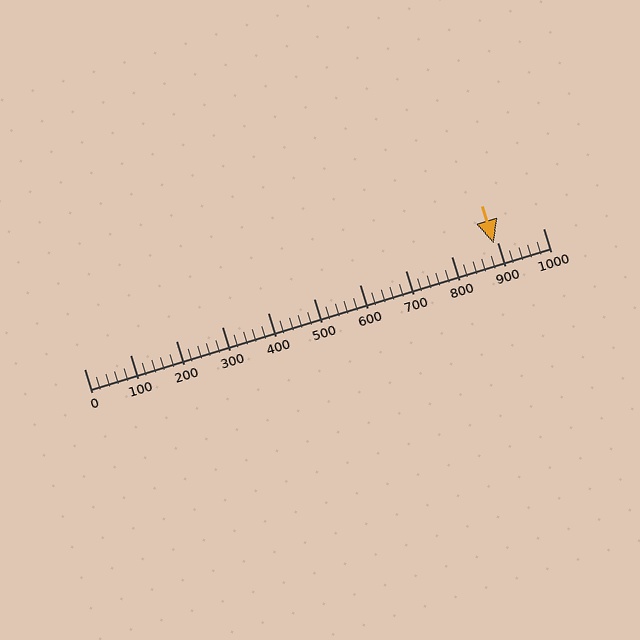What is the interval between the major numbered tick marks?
The major tick marks are spaced 100 units apart.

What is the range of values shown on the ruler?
The ruler shows values from 0 to 1000.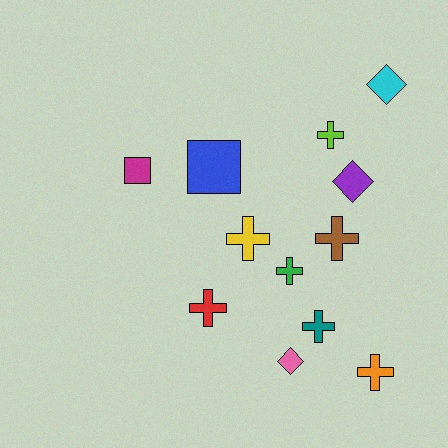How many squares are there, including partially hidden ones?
There are 2 squares.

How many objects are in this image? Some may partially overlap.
There are 12 objects.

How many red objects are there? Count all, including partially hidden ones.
There is 1 red object.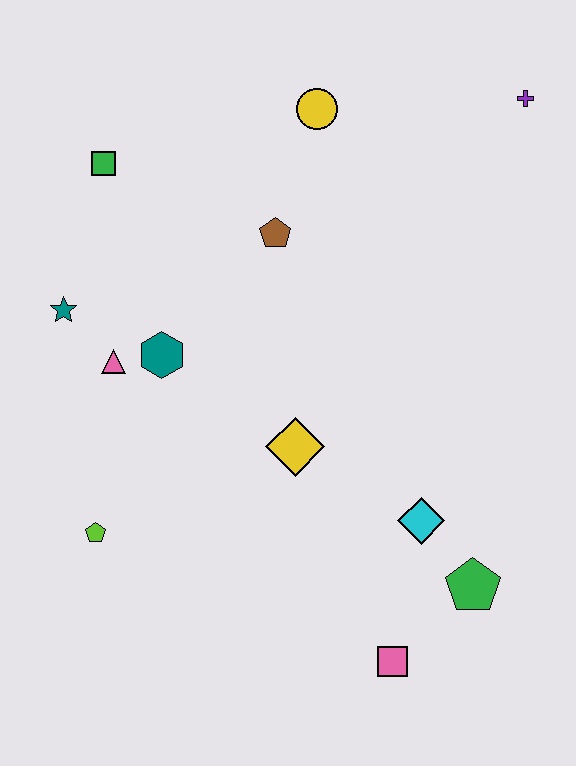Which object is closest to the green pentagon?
The cyan diamond is closest to the green pentagon.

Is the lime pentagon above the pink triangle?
No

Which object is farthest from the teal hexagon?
The purple cross is farthest from the teal hexagon.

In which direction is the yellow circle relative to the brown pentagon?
The yellow circle is above the brown pentagon.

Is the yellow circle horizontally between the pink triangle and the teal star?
No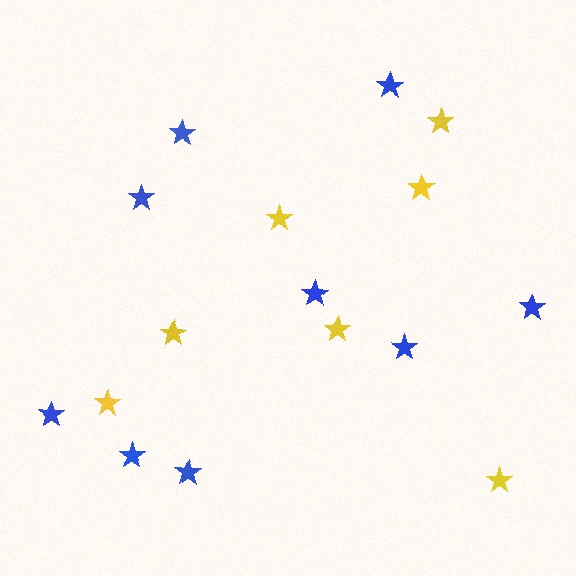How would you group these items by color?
There are 2 groups: one group of blue stars (9) and one group of yellow stars (7).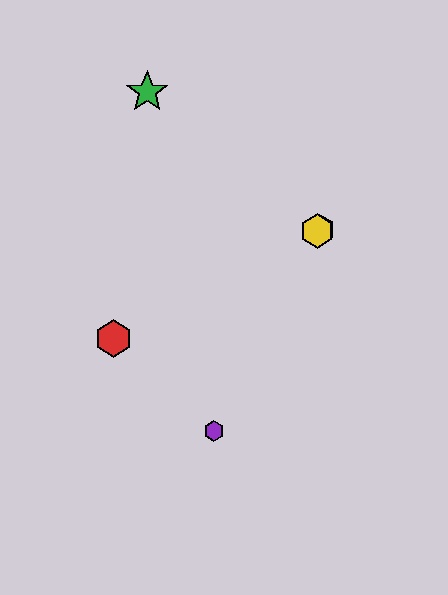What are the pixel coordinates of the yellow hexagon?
The yellow hexagon is at (317, 231).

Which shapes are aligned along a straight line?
The red hexagon, the blue hexagon, the yellow hexagon are aligned along a straight line.